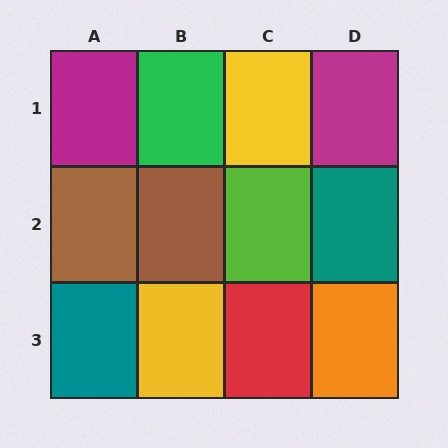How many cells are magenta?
2 cells are magenta.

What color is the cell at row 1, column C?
Yellow.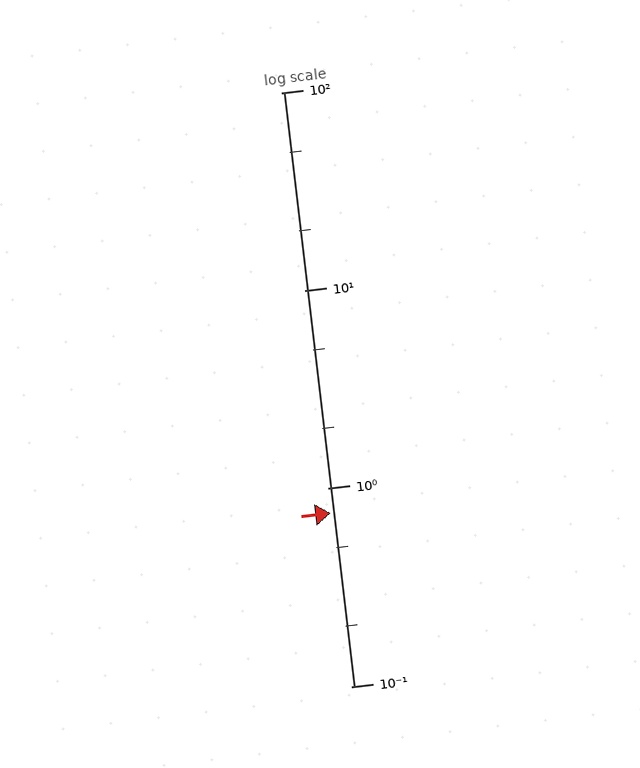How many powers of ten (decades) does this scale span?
The scale spans 3 decades, from 0.1 to 100.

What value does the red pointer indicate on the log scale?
The pointer indicates approximately 0.75.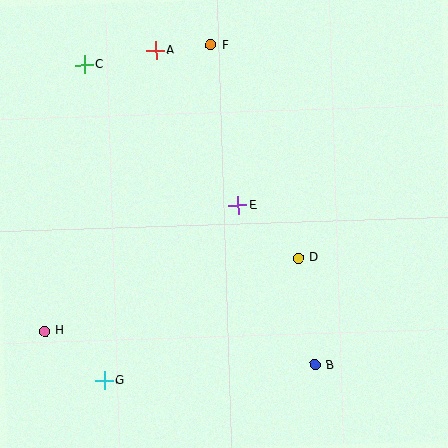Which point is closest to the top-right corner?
Point F is closest to the top-right corner.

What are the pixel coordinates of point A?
Point A is at (155, 50).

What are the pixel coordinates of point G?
Point G is at (104, 381).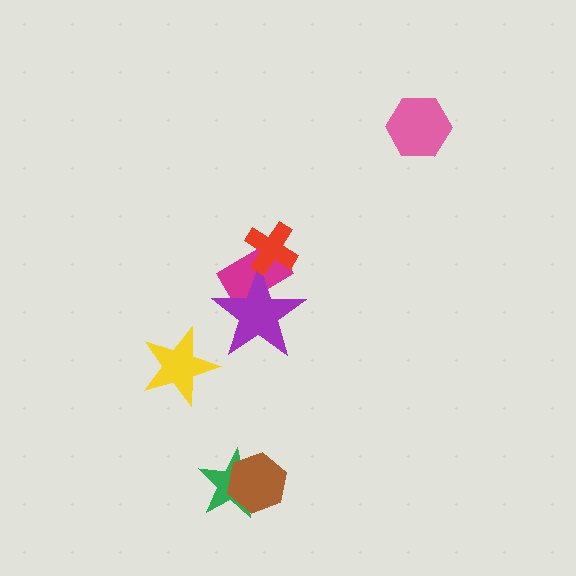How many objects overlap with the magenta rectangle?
2 objects overlap with the magenta rectangle.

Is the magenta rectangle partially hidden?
Yes, it is partially covered by another shape.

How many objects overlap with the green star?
1 object overlaps with the green star.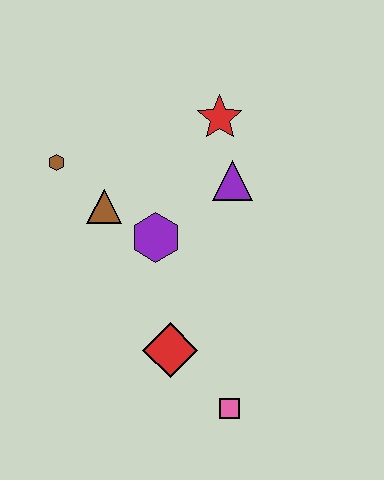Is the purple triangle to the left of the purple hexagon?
No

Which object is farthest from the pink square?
The brown hexagon is farthest from the pink square.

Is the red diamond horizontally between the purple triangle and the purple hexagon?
Yes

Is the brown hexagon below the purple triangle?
No